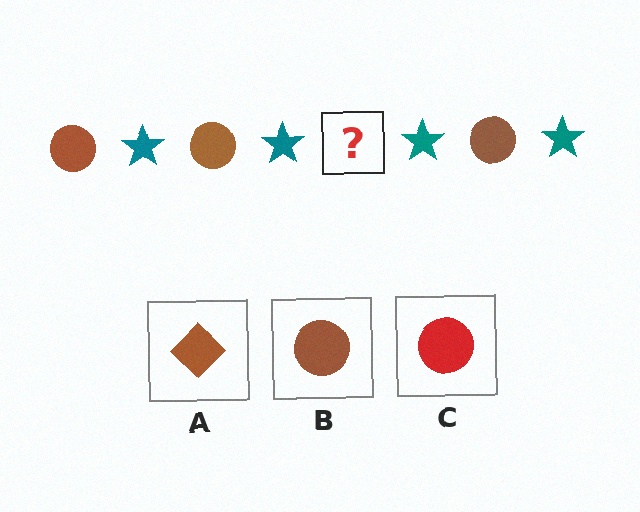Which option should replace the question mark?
Option B.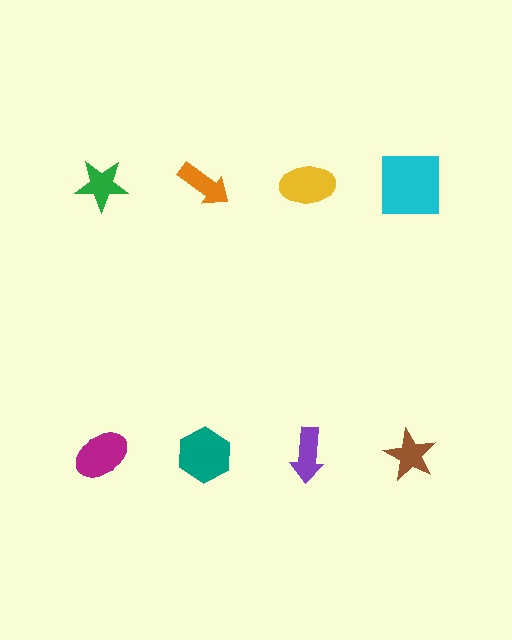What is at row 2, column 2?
A teal hexagon.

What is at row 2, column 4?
A brown star.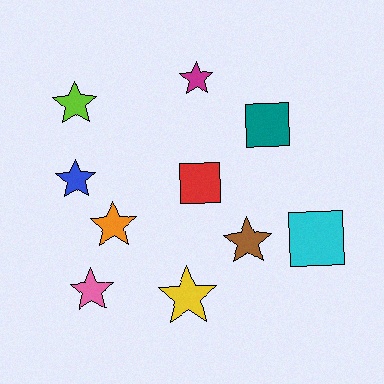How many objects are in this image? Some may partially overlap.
There are 10 objects.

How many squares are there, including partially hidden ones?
There are 3 squares.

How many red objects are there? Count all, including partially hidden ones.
There is 1 red object.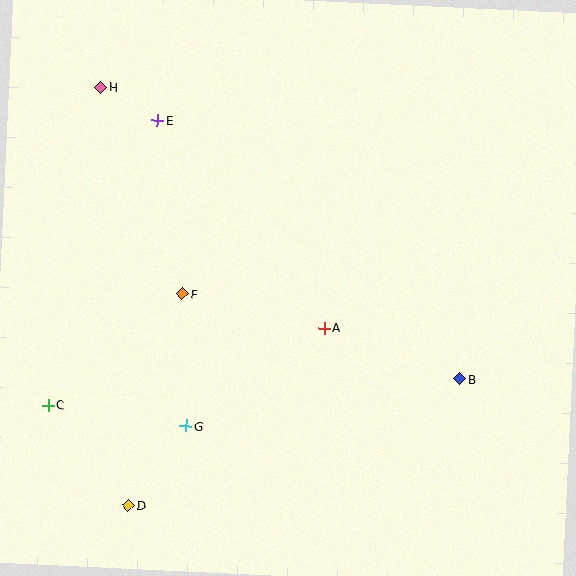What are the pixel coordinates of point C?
Point C is at (48, 405).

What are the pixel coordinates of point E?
Point E is at (157, 120).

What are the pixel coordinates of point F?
Point F is at (182, 294).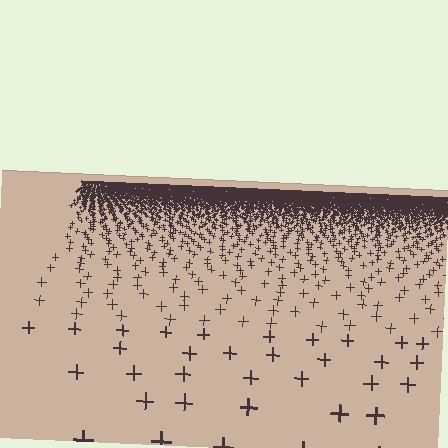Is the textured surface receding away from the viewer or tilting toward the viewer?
The surface is receding away from the viewer. Texture elements get smaller and denser toward the top.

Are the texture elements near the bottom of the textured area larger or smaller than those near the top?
Larger. Near the bottom, elements are closer to the viewer and appear at a bigger on-screen size.